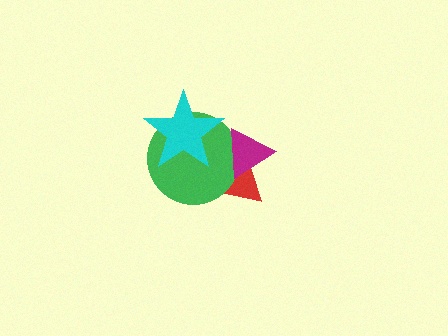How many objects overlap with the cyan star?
2 objects overlap with the cyan star.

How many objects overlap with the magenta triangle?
2 objects overlap with the magenta triangle.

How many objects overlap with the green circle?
3 objects overlap with the green circle.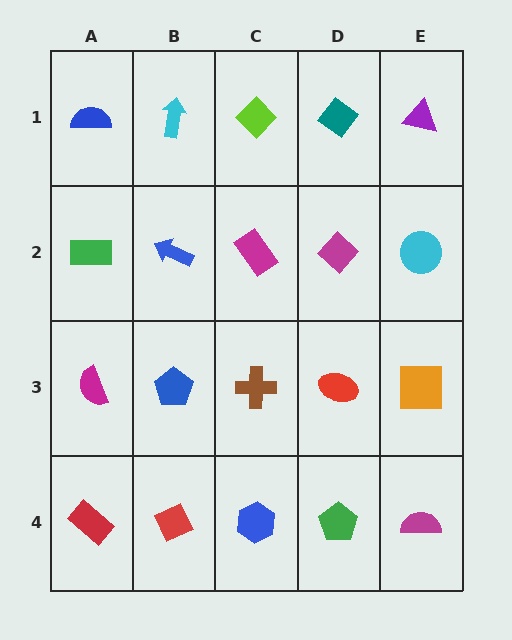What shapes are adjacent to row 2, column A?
A blue semicircle (row 1, column A), a magenta semicircle (row 3, column A), a blue arrow (row 2, column B).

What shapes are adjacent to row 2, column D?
A teal diamond (row 1, column D), a red ellipse (row 3, column D), a magenta rectangle (row 2, column C), a cyan circle (row 2, column E).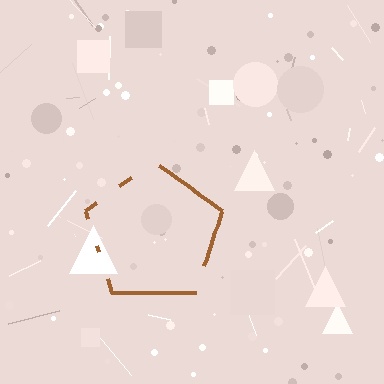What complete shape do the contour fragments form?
The contour fragments form a pentagon.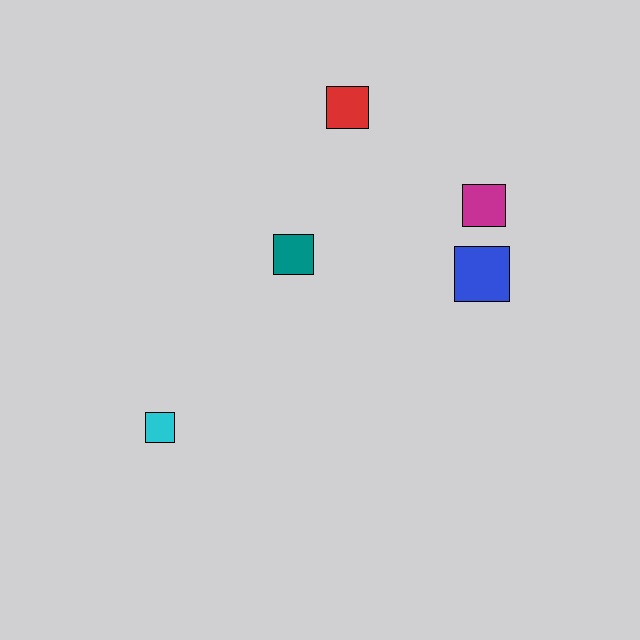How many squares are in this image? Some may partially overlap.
There are 5 squares.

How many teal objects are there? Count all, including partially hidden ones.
There is 1 teal object.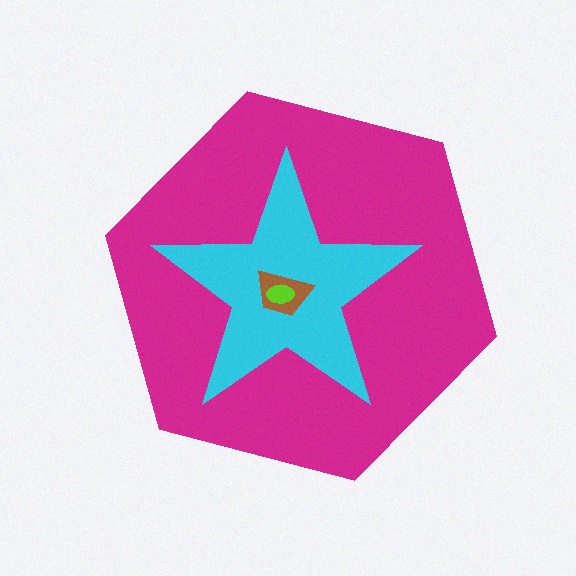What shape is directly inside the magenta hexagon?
The cyan star.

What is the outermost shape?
The magenta hexagon.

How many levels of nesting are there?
4.